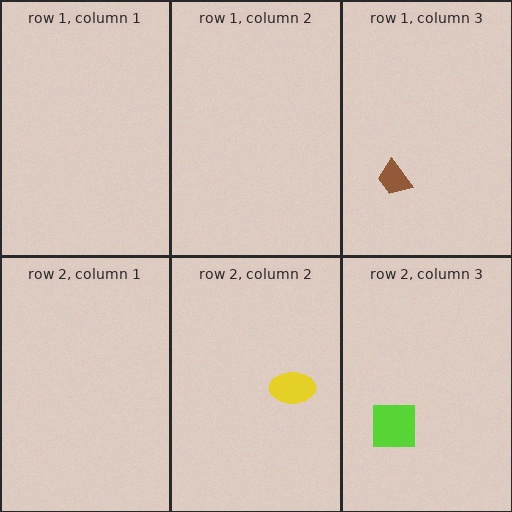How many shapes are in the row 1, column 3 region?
1.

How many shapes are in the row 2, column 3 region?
1.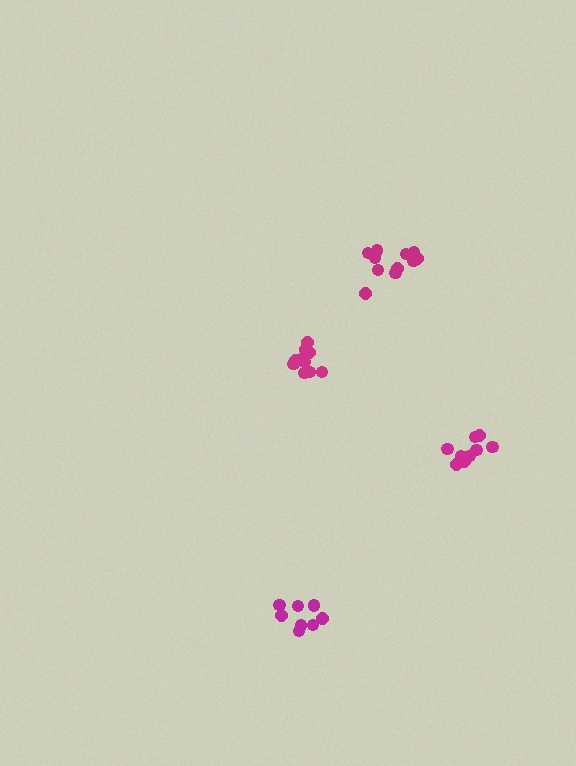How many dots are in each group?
Group 1: 8 dots, Group 2: 11 dots, Group 3: 9 dots, Group 4: 10 dots (38 total).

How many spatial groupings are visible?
There are 4 spatial groupings.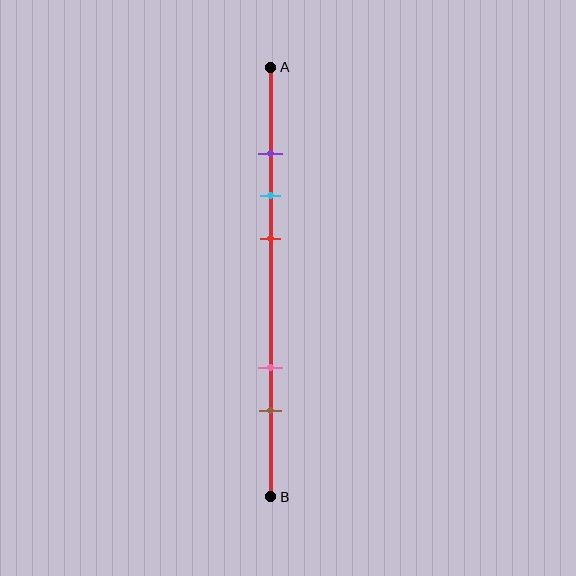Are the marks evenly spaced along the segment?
No, the marks are not evenly spaced.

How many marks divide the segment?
There are 5 marks dividing the segment.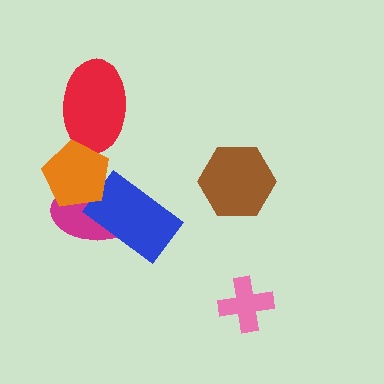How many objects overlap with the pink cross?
0 objects overlap with the pink cross.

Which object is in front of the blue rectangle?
The orange pentagon is in front of the blue rectangle.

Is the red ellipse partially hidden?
Yes, it is partially covered by another shape.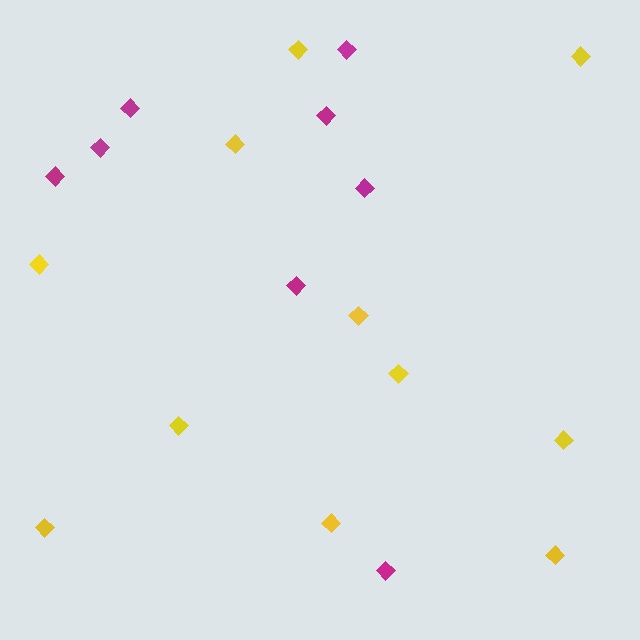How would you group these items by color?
There are 2 groups: one group of yellow diamonds (11) and one group of magenta diamonds (8).